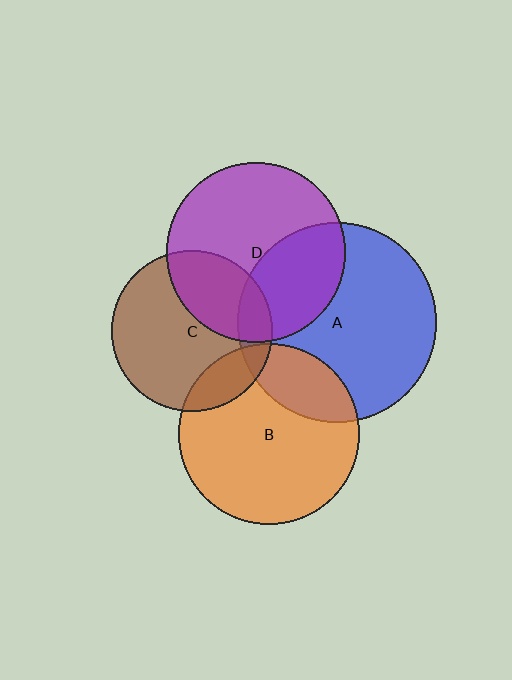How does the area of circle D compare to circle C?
Approximately 1.2 times.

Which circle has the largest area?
Circle A (blue).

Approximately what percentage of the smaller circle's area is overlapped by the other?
Approximately 10%.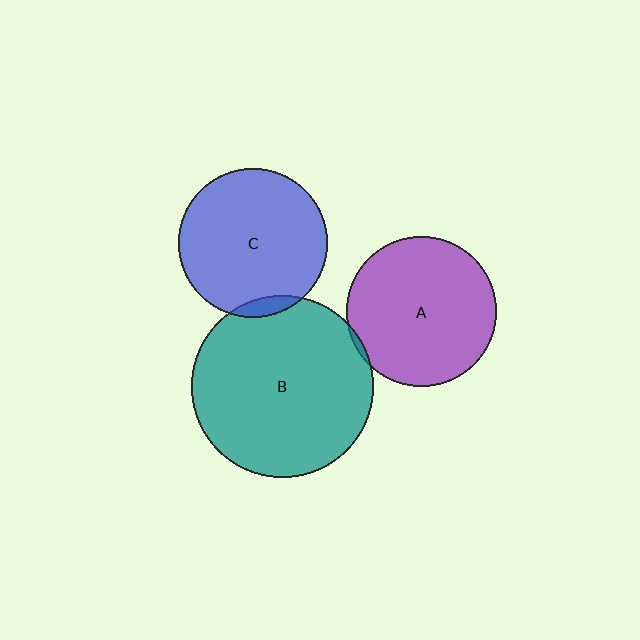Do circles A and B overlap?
Yes.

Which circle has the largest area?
Circle B (teal).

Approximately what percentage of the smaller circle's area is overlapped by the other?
Approximately 5%.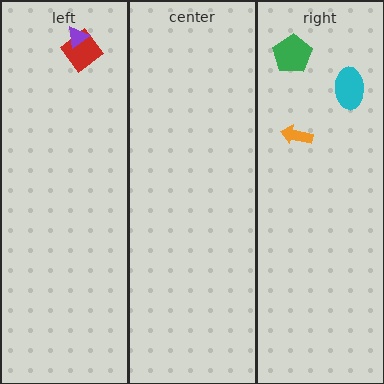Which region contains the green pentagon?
The right region.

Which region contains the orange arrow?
The right region.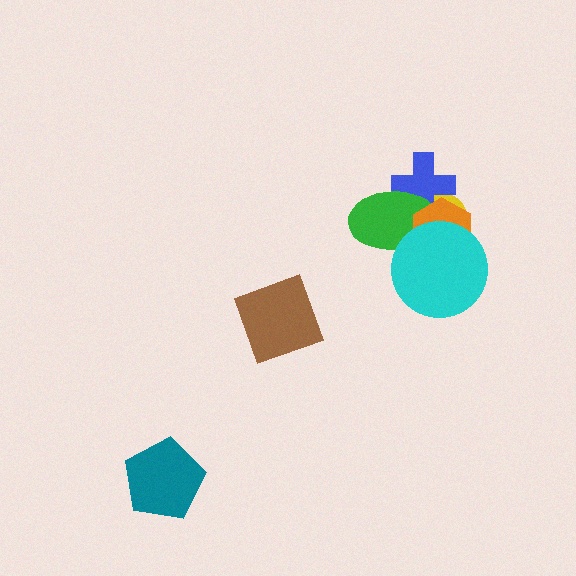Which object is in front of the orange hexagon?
The cyan circle is in front of the orange hexagon.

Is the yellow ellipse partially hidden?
Yes, it is partially covered by another shape.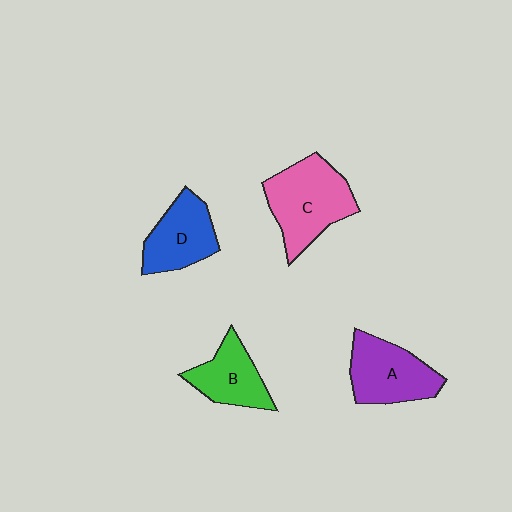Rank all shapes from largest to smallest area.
From largest to smallest: C (pink), A (purple), D (blue), B (green).